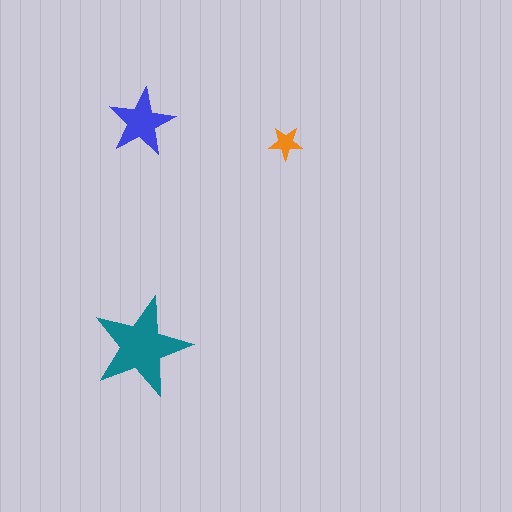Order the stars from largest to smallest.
the teal one, the blue one, the orange one.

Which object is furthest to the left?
The teal star is leftmost.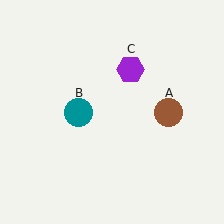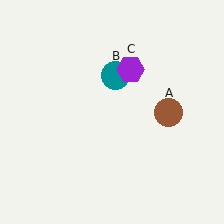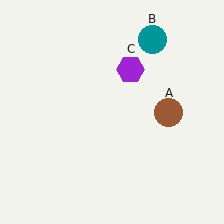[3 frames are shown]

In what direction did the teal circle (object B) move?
The teal circle (object B) moved up and to the right.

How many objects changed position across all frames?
1 object changed position: teal circle (object B).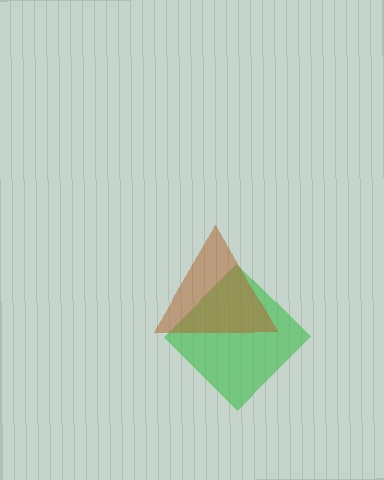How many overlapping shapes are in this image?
There are 2 overlapping shapes in the image.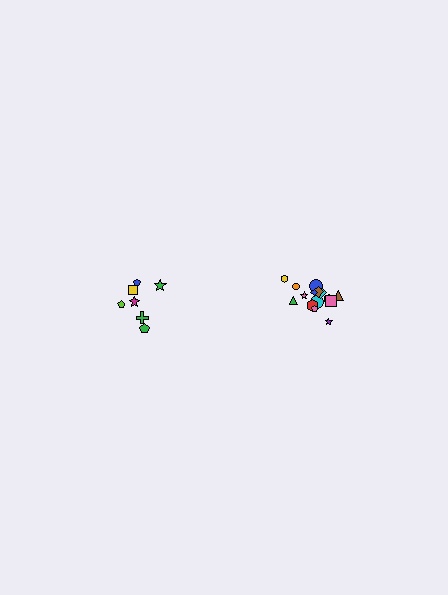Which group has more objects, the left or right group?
The right group.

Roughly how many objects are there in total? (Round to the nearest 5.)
Roughly 20 objects in total.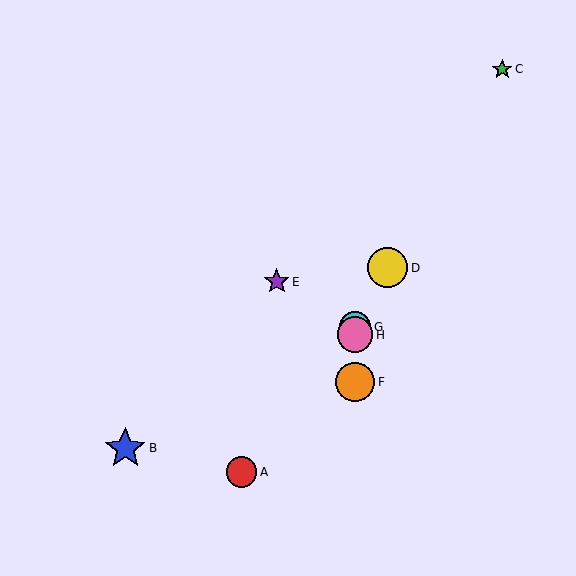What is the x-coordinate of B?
Object B is at x≈125.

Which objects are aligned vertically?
Objects F, G, H are aligned vertically.